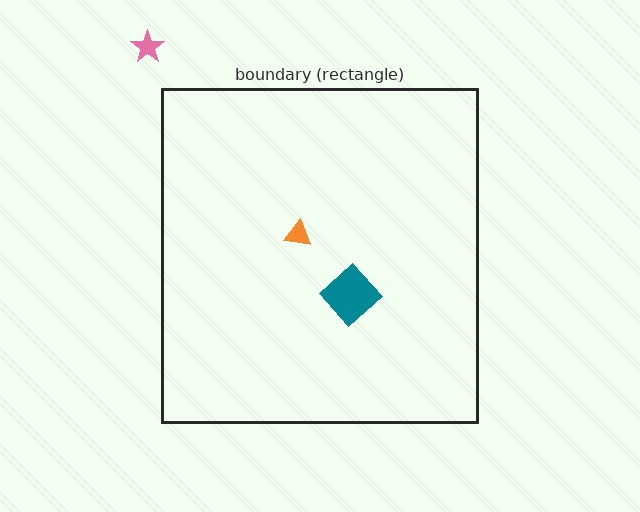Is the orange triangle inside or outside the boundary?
Inside.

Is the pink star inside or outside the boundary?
Outside.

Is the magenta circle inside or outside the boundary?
Inside.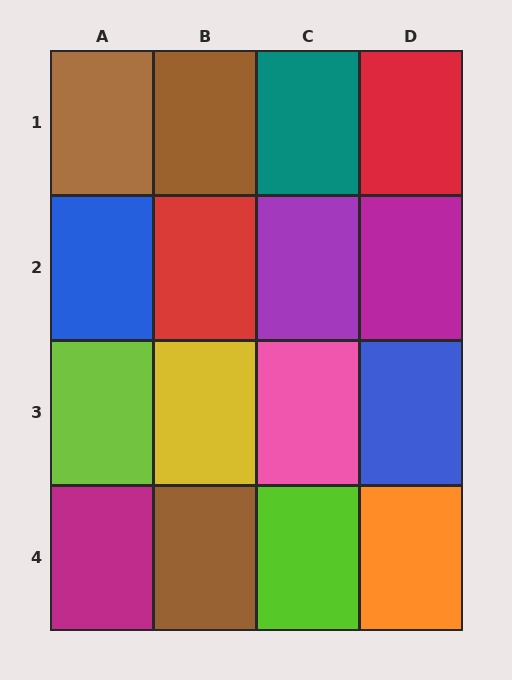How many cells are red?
2 cells are red.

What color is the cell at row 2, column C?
Purple.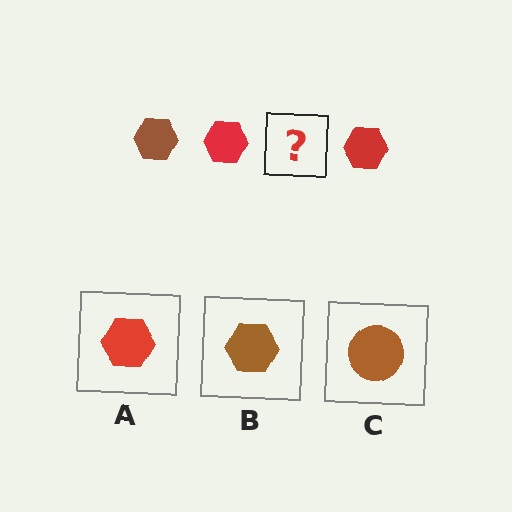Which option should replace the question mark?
Option B.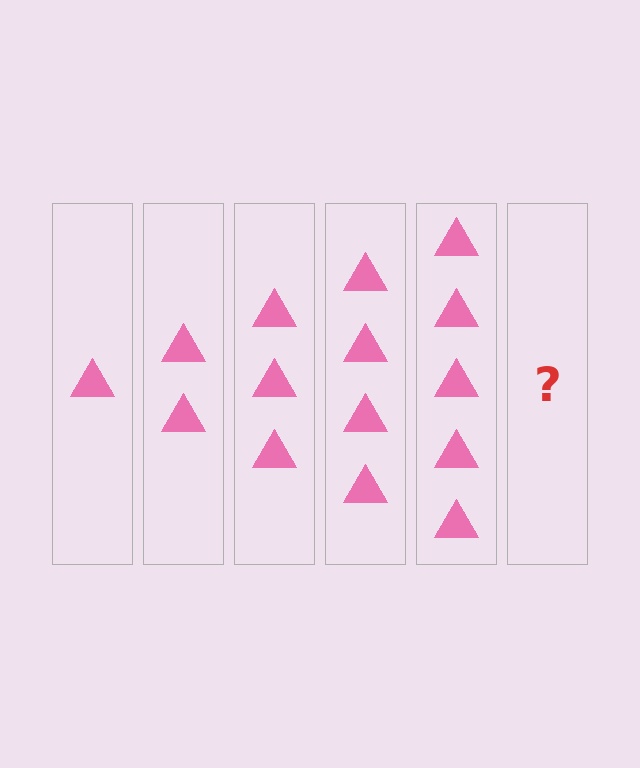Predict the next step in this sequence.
The next step is 6 triangles.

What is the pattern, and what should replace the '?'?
The pattern is that each step adds one more triangle. The '?' should be 6 triangles.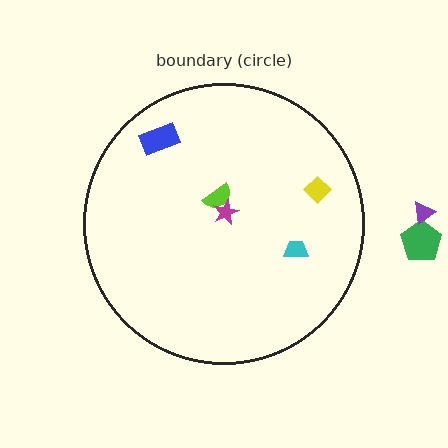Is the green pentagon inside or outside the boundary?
Outside.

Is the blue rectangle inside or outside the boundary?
Inside.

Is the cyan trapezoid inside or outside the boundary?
Inside.